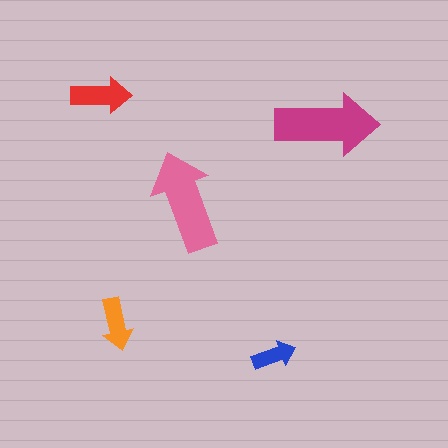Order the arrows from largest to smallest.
the magenta one, the pink one, the red one, the orange one, the blue one.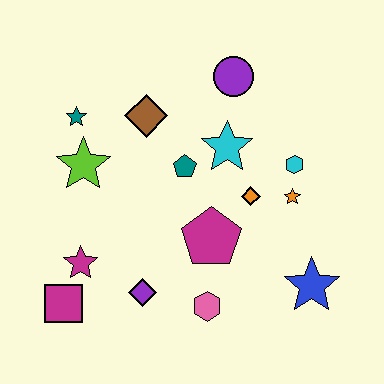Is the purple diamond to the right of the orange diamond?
No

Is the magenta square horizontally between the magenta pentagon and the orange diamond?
No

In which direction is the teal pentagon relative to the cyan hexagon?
The teal pentagon is to the left of the cyan hexagon.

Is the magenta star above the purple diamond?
Yes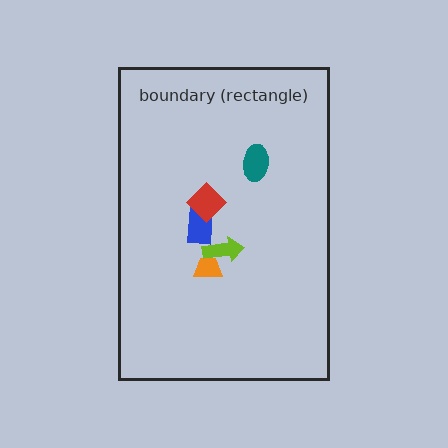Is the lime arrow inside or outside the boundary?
Inside.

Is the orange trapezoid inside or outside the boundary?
Inside.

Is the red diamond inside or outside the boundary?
Inside.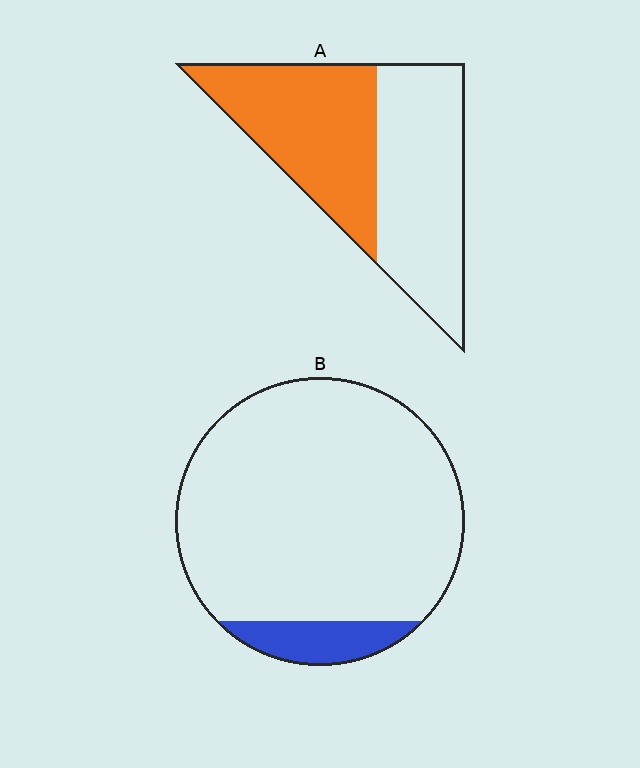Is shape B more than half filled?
No.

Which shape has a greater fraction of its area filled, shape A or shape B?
Shape A.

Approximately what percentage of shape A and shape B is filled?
A is approximately 50% and B is approximately 10%.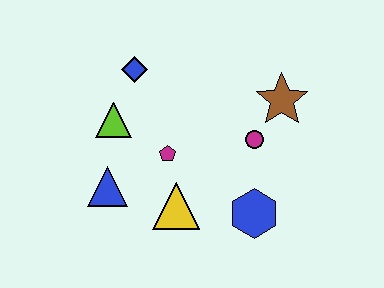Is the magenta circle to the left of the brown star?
Yes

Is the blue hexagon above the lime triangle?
No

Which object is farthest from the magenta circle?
The blue triangle is farthest from the magenta circle.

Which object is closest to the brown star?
The magenta circle is closest to the brown star.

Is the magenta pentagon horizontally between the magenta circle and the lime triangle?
Yes